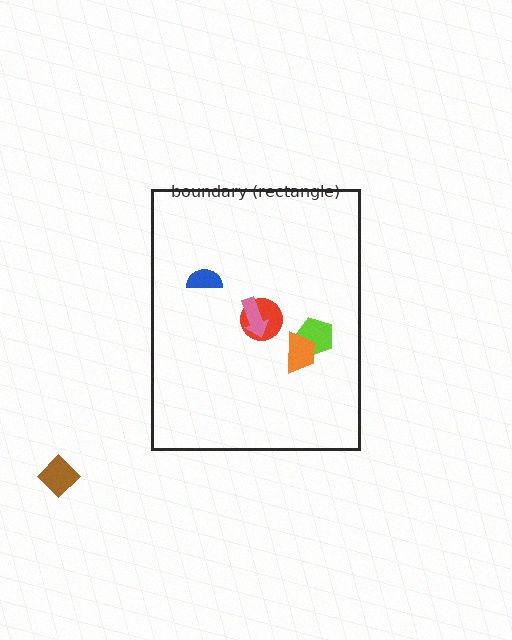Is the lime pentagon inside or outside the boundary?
Inside.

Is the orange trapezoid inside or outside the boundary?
Inside.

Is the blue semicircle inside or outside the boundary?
Inside.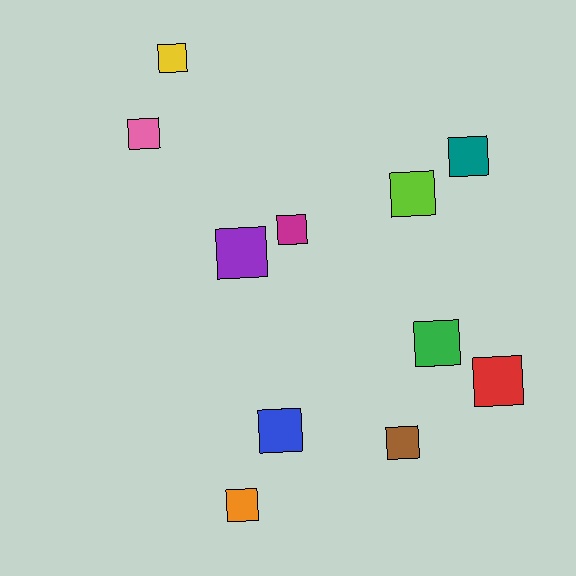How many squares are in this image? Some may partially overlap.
There are 11 squares.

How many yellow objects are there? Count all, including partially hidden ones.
There is 1 yellow object.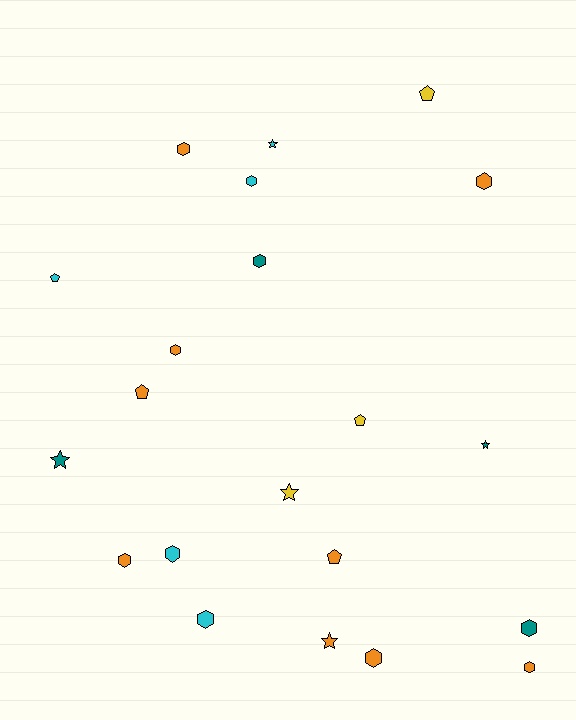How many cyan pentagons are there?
There is 1 cyan pentagon.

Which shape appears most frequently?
Hexagon, with 11 objects.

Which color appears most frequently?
Orange, with 9 objects.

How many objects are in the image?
There are 21 objects.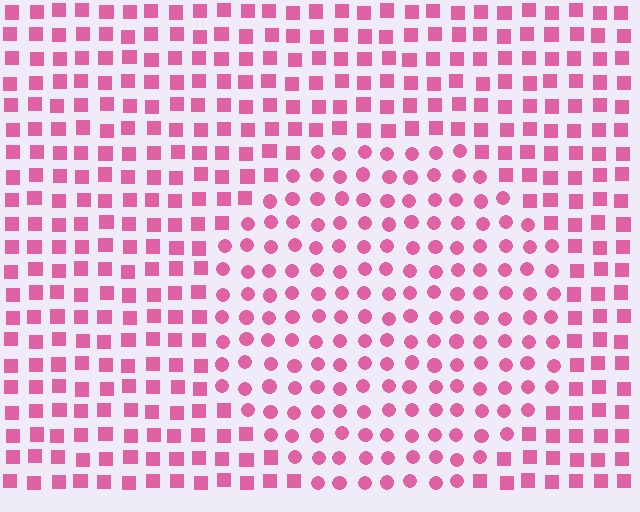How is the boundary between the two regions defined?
The boundary is defined by a change in element shape: circles inside vs. squares outside. All elements share the same color and spacing.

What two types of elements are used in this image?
The image uses circles inside the circle region and squares outside it.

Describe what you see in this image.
The image is filled with small pink elements arranged in a uniform grid. A circle-shaped region contains circles, while the surrounding area contains squares. The boundary is defined purely by the change in element shape.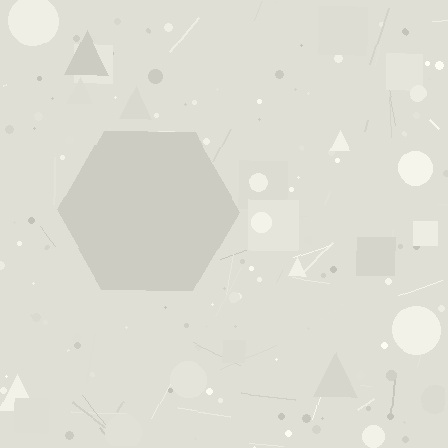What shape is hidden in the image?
A hexagon is hidden in the image.